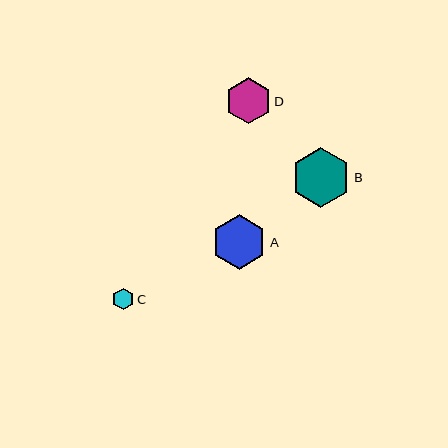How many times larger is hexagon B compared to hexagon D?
Hexagon B is approximately 1.3 times the size of hexagon D.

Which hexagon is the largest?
Hexagon B is the largest with a size of approximately 60 pixels.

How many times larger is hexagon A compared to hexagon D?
Hexagon A is approximately 1.2 times the size of hexagon D.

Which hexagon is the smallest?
Hexagon C is the smallest with a size of approximately 22 pixels.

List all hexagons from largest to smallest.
From largest to smallest: B, A, D, C.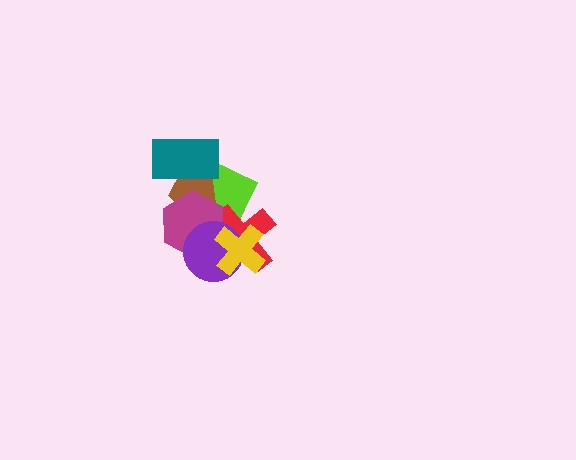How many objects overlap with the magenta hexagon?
5 objects overlap with the magenta hexagon.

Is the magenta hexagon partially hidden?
Yes, it is partially covered by another shape.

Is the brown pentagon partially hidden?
Yes, it is partially covered by another shape.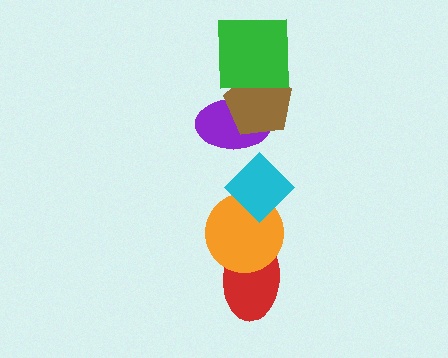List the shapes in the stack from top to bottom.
From top to bottom: the green square, the brown pentagon, the purple ellipse, the cyan diamond, the orange circle, the red ellipse.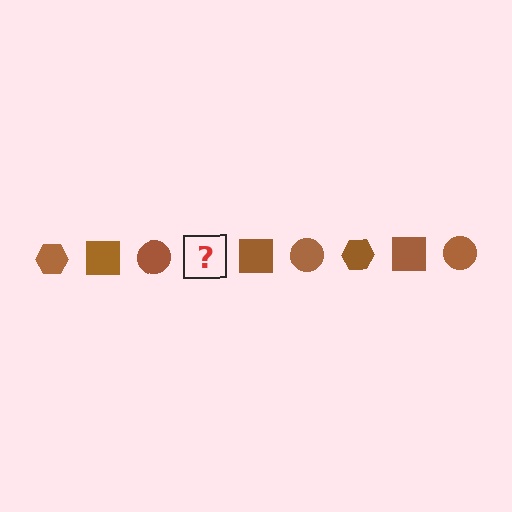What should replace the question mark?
The question mark should be replaced with a brown hexagon.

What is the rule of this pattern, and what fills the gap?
The rule is that the pattern cycles through hexagon, square, circle shapes in brown. The gap should be filled with a brown hexagon.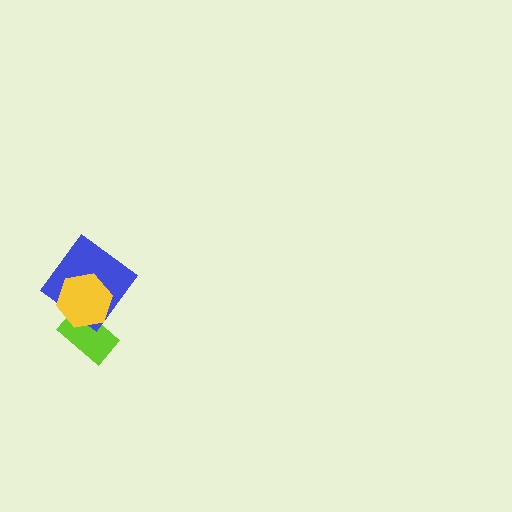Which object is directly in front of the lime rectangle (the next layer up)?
The blue diamond is directly in front of the lime rectangle.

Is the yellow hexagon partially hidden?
No, no other shape covers it.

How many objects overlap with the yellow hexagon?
2 objects overlap with the yellow hexagon.